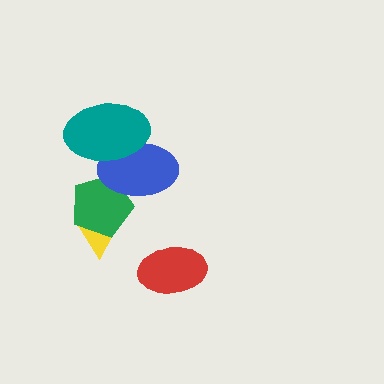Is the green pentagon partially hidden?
Yes, it is partially covered by another shape.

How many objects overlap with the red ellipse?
0 objects overlap with the red ellipse.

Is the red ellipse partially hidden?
No, no other shape covers it.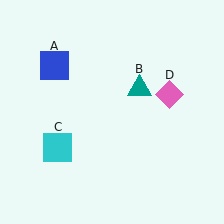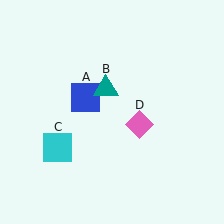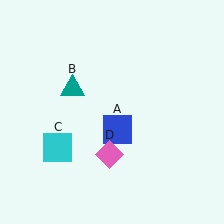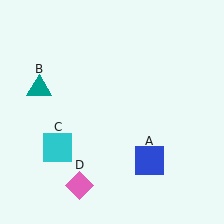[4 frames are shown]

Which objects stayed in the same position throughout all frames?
Cyan square (object C) remained stationary.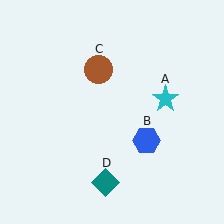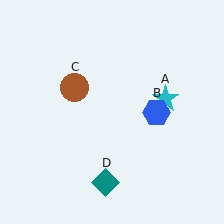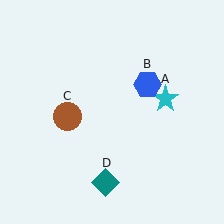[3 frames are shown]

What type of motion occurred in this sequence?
The blue hexagon (object B), brown circle (object C) rotated counterclockwise around the center of the scene.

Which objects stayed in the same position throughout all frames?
Cyan star (object A) and teal diamond (object D) remained stationary.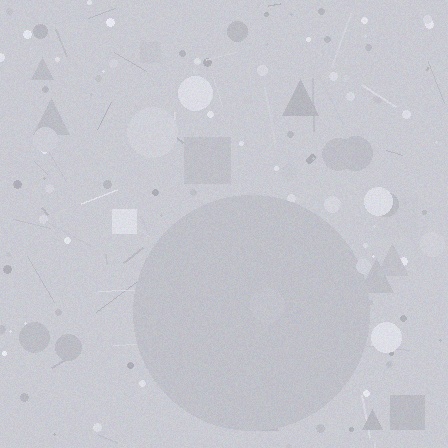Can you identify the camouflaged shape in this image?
The camouflaged shape is a circle.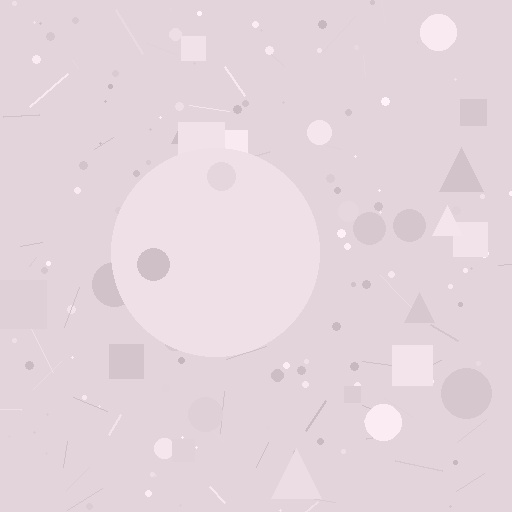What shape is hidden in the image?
A circle is hidden in the image.